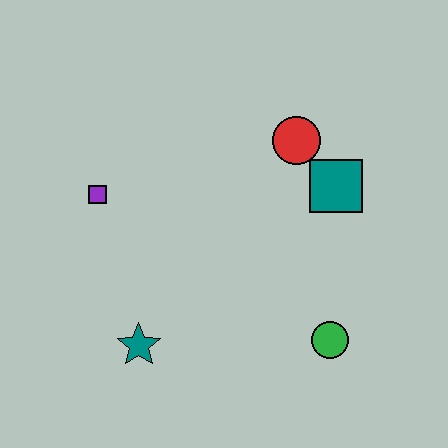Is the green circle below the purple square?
Yes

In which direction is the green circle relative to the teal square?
The green circle is below the teal square.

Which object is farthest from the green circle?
The purple square is farthest from the green circle.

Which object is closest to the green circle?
The teal square is closest to the green circle.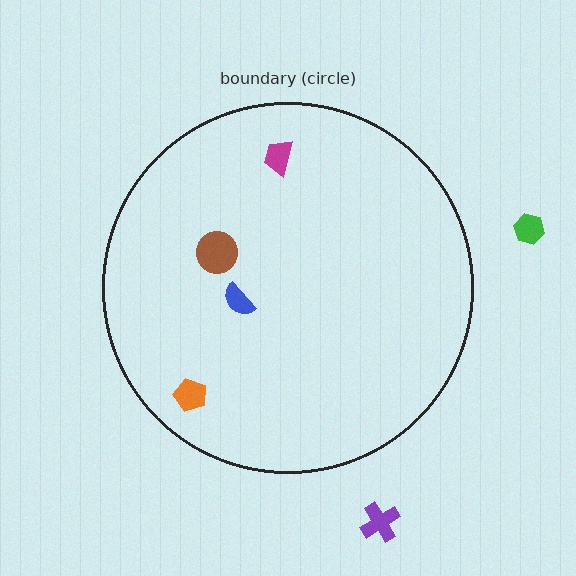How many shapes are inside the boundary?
4 inside, 2 outside.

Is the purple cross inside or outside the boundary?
Outside.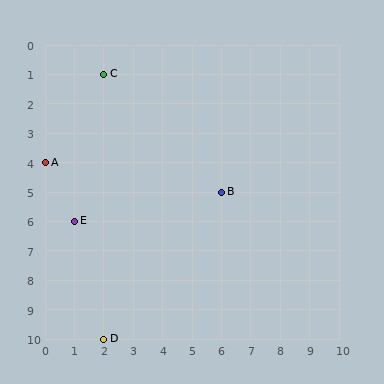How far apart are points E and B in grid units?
Points E and B are 5 columns and 1 row apart (about 5.1 grid units diagonally).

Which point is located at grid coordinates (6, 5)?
Point B is at (6, 5).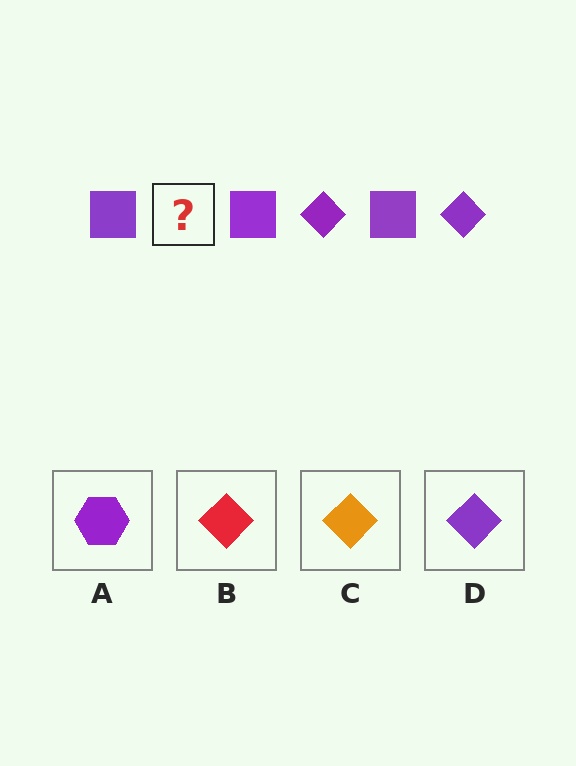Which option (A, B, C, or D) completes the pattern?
D.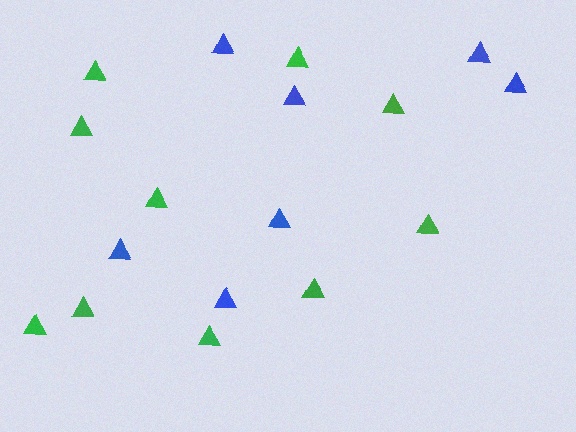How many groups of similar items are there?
There are 2 groups: one group of blue triangles (7) and one group of green triangles (10).